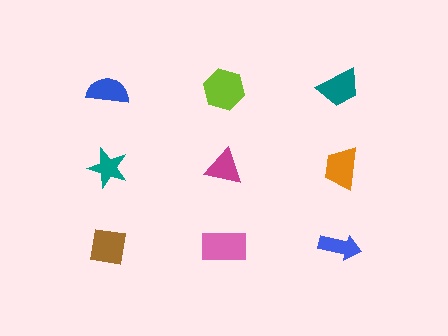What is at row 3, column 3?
A blue arrow.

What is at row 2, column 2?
A magenta triangle.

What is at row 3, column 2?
A pink rectangle.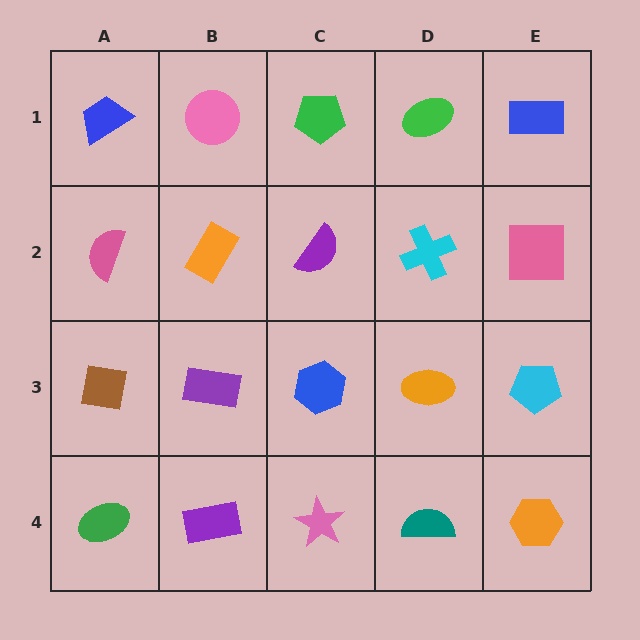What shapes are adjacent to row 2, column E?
A blue rectangle (row 1, column E), a cyan pentagon (row 3, column E), a cyan cross (row 2, column D).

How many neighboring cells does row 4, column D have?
3.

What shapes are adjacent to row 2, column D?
A green ellipse (row 1, column D), an orange ellipse (row 3, column D), a purple semicircle (row 2, column C), a pink square (row 2, column E).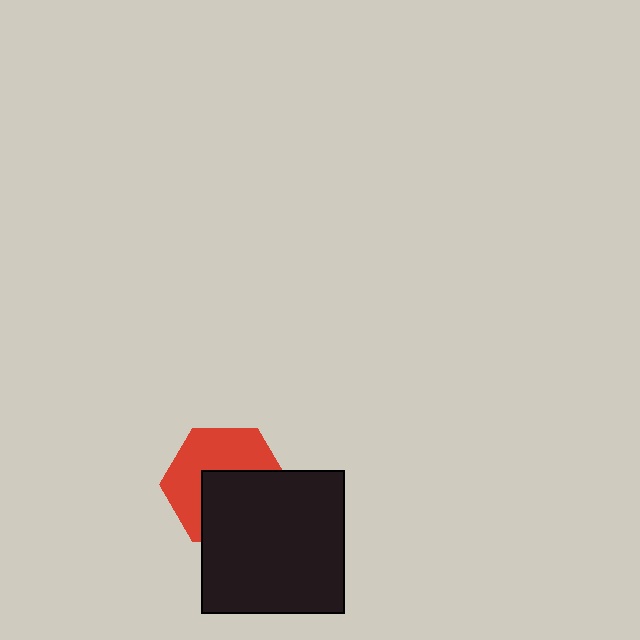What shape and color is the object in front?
The object in front is a black square.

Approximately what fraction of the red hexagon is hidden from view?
Roughly 48% of the red hexagon is hidden behind the black square.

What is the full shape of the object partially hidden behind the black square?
The partially hidden object is a red hexagon.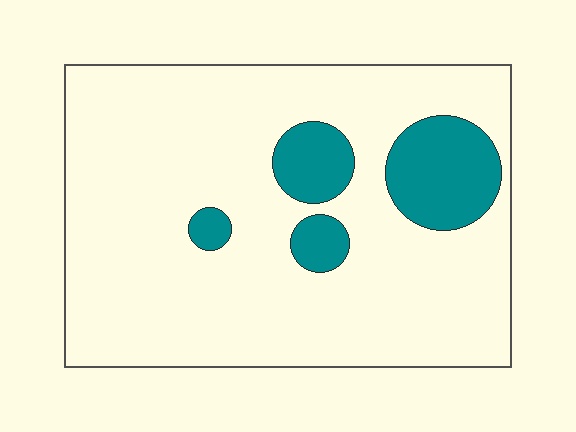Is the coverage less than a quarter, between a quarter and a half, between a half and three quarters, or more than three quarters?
Less than a quarter.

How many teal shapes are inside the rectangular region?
4.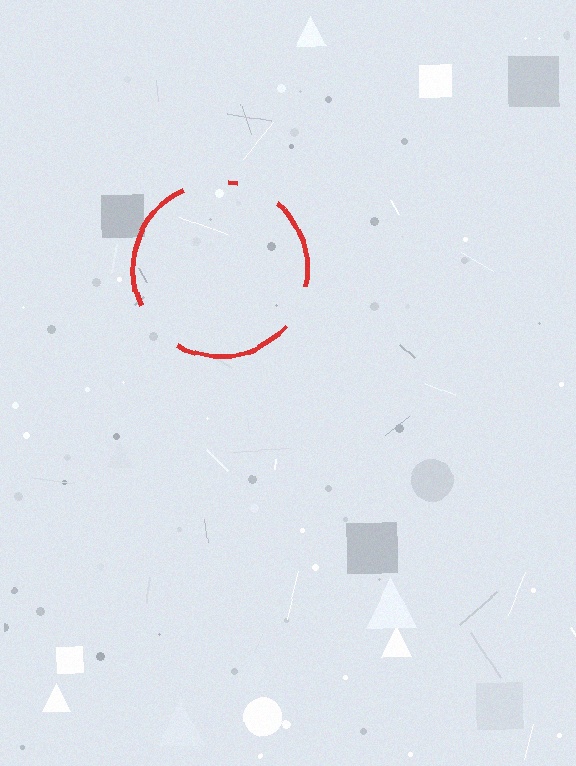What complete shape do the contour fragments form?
The contour fragments form a circle.